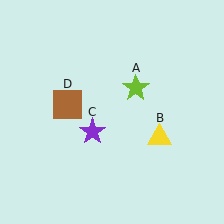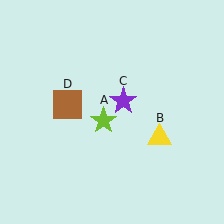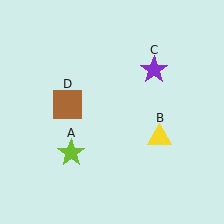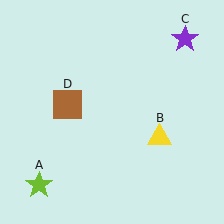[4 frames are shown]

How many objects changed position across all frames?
2 objects changed position: lime star (object A), purple star (object C).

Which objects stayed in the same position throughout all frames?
Yellow triangle (object B) and brown square (object D) remained stationary.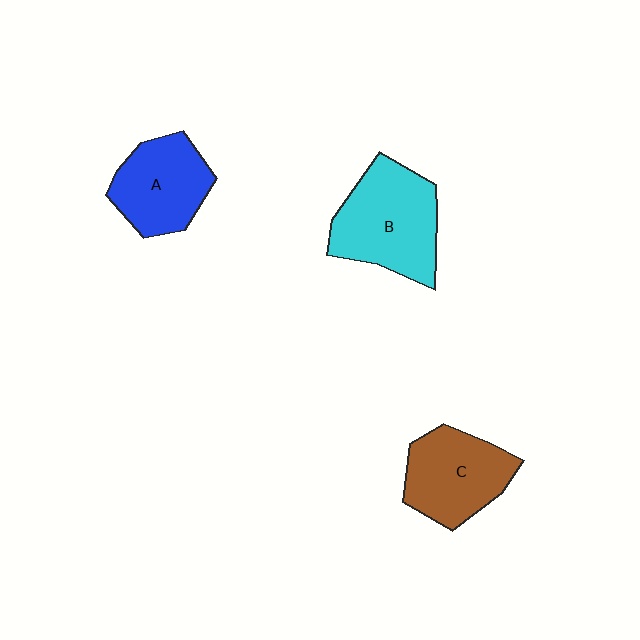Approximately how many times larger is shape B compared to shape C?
Approximately 1.2 times.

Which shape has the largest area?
Shape B (cyan).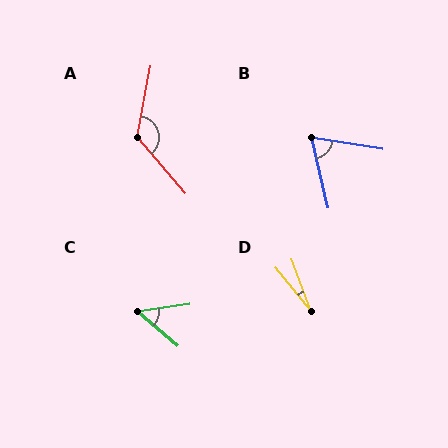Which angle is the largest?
A, at approximately 129 degrees.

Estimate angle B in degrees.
Approximately 68 degrees.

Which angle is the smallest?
D, at approximately 18 degrees.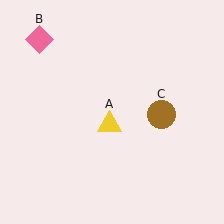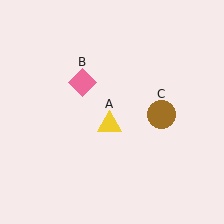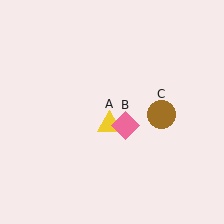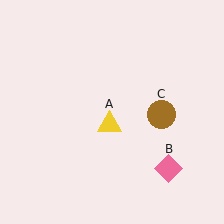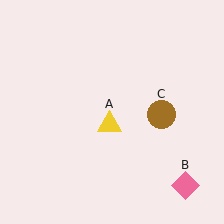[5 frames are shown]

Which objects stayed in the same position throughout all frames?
Yellow triangle (object A) and brown circle (object C) remained stationary.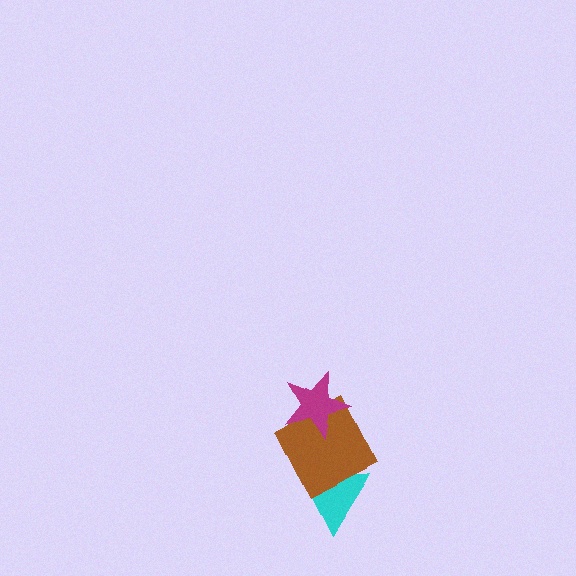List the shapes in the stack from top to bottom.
From top to bottom: the magenta star, the brown square, the cyan triangle.